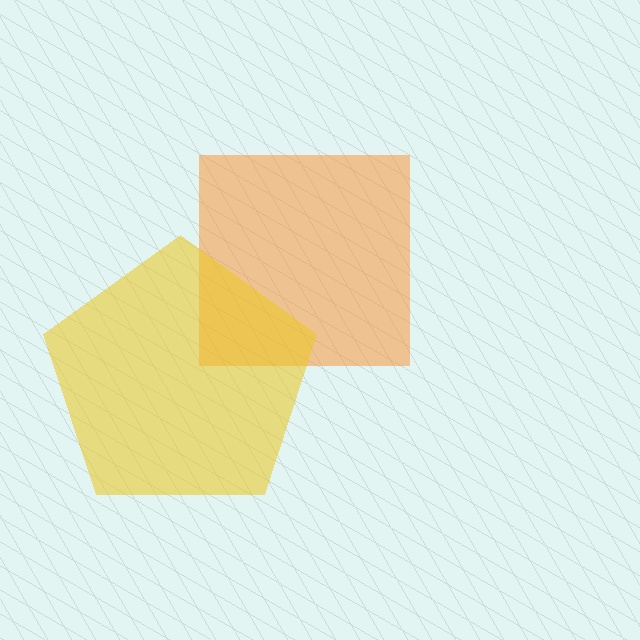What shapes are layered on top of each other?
The layered shapes are: an orange square, a yellow pentagon.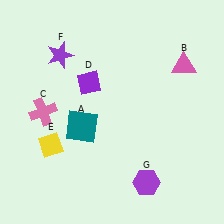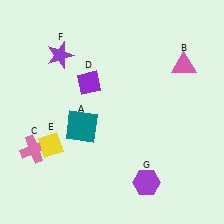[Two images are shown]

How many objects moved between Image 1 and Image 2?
1 object moved between the two images.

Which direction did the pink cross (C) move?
The pink cross (C) moved down.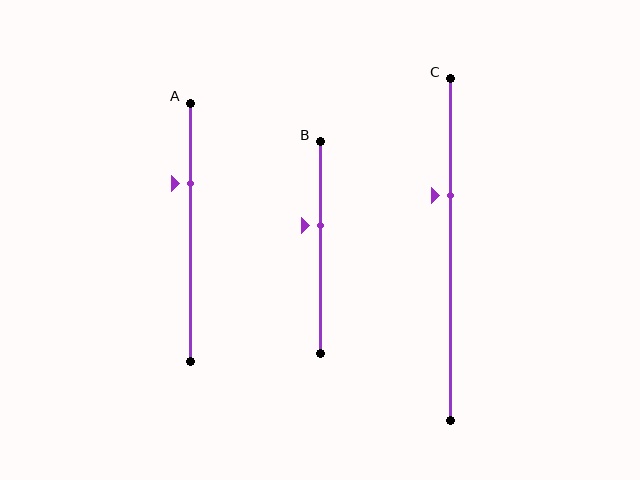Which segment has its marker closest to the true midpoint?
Segment B has its marker closest to the true midpoint.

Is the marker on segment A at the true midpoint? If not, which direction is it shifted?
No, the marker on segment A is shifted upward by about 19% of the segment length.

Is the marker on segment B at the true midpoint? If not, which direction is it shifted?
No, the marker on segment B is shifted upward by about 11% of the segment length.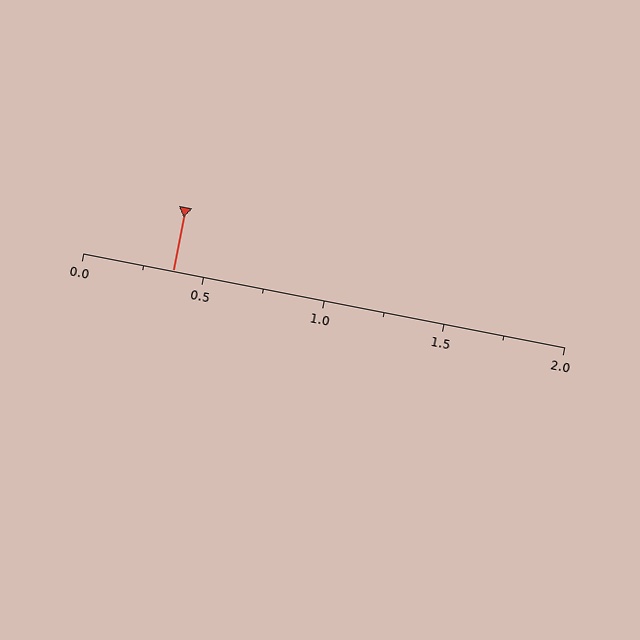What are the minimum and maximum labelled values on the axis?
The axis runs from 0.0 to 2.0.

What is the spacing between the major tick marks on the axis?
The major ticks are spaced 0.5 apart.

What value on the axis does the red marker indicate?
The marker indicates approximately 0.38.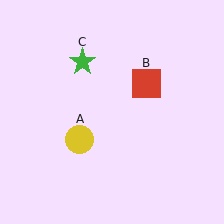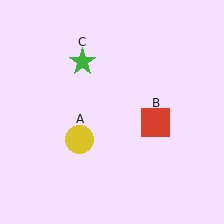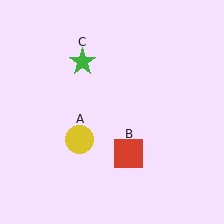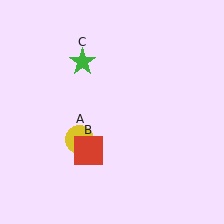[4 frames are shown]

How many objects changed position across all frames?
1 object changed position: red square (object B).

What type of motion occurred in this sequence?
The red square (object B) rotated clockwise around the center of the scene.